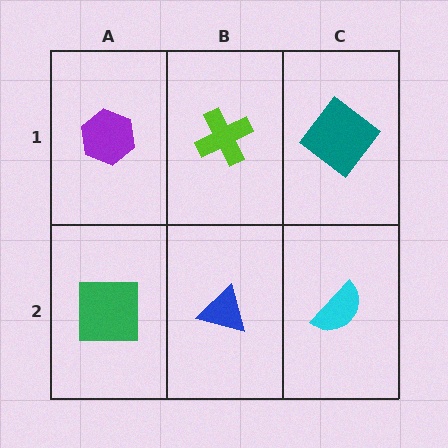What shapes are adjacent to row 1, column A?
A green square (row 2, column A), a lime cross (row 1, column B).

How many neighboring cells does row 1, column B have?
3.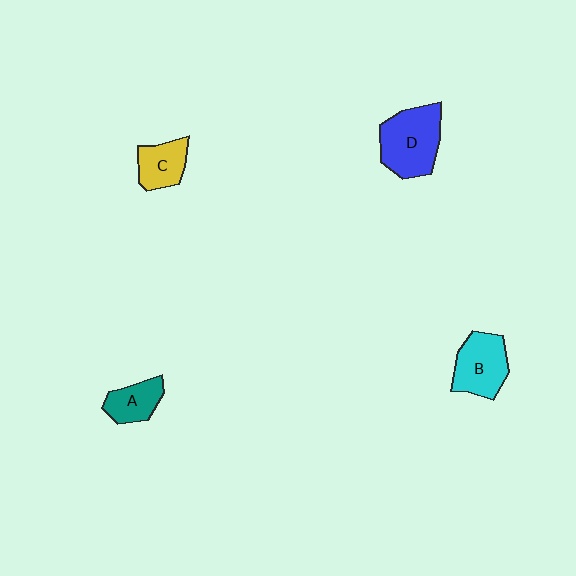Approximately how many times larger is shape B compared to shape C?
Approximately 1.4 times.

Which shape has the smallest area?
Shape A (teal).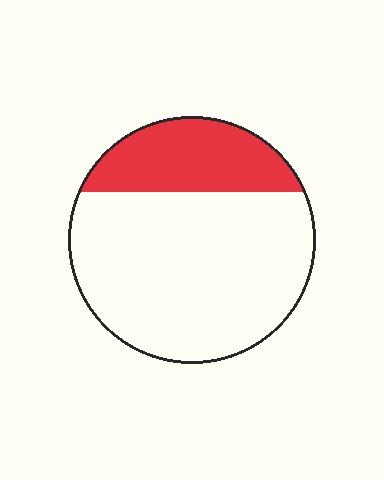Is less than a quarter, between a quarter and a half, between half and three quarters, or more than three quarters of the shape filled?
Between a quarter and a half.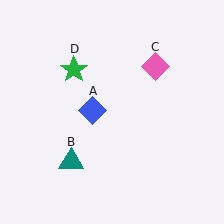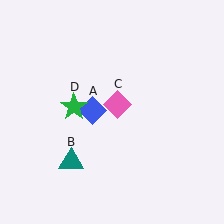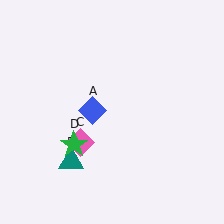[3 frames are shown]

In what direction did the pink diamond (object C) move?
The pink diamond (object C) moved down and to the left.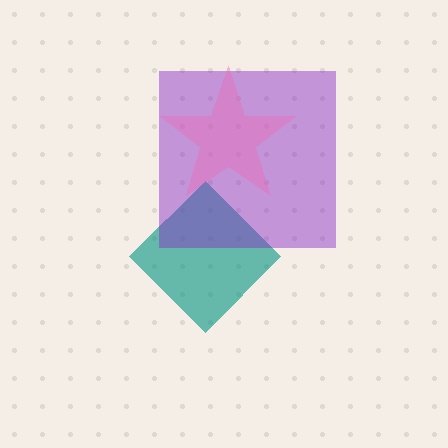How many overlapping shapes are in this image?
There are 3 overlapping shapes in the image.